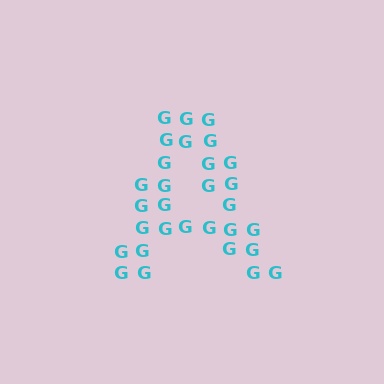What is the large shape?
The large shape is the letter A.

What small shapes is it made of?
It is made of small letter G's.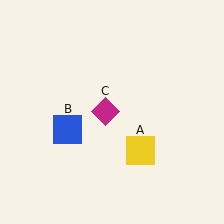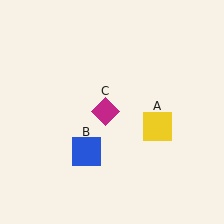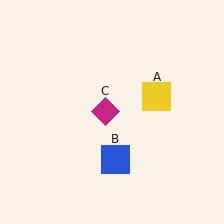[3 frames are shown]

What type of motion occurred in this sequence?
The yellow square (object A), blue square (object B) rotated counterclockwise around the center of the scene.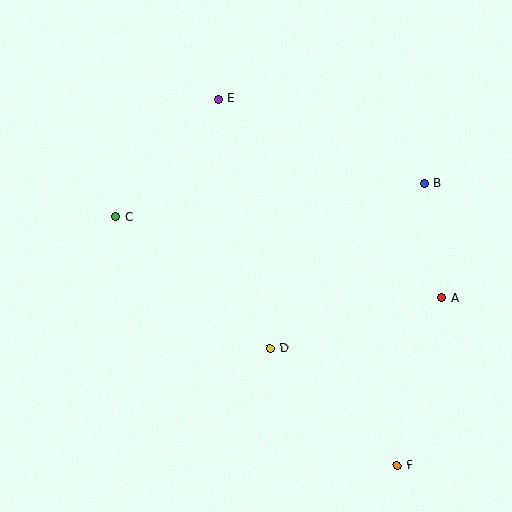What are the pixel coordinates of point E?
Point E is at (219, 99).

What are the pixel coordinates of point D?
Point D is at (270, 348).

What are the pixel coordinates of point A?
Point A is at (442, 298).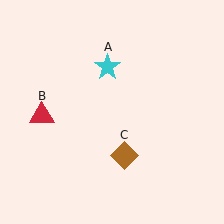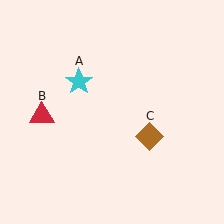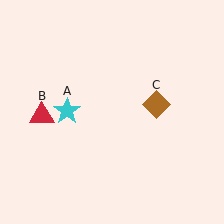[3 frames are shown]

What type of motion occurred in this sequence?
The cyan star (object A), brown diamond (object C) rotated counterclockwise around the center of the scene.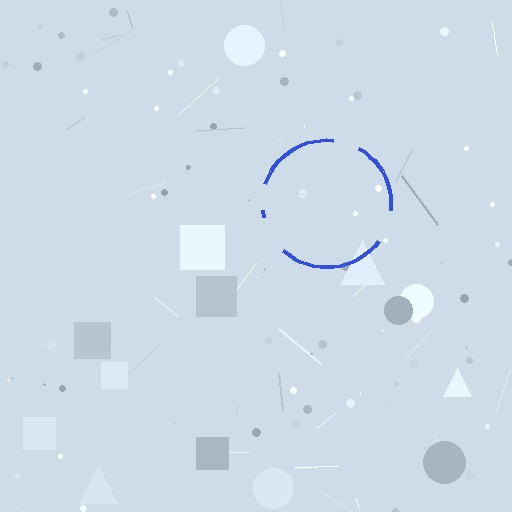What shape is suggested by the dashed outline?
The dashed outline suggests a circle.